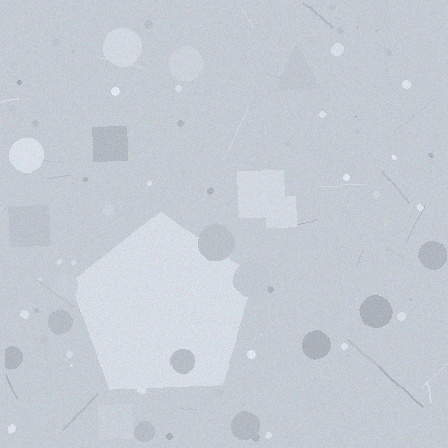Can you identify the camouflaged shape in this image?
The camouflaged shape is a pentagon.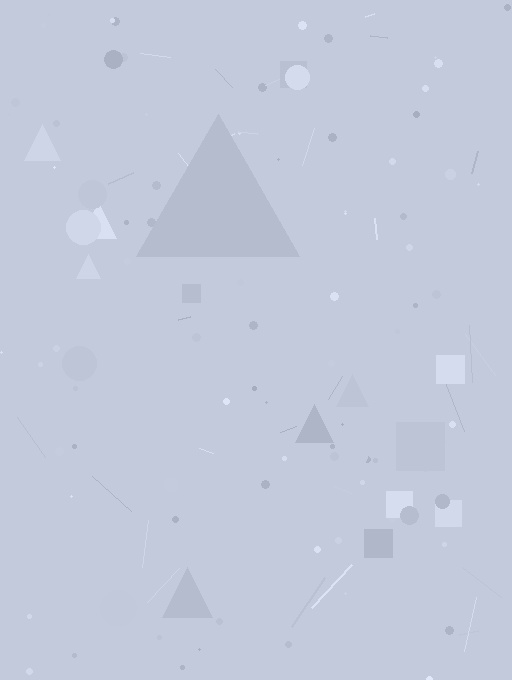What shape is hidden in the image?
A triangle is hidden in the image.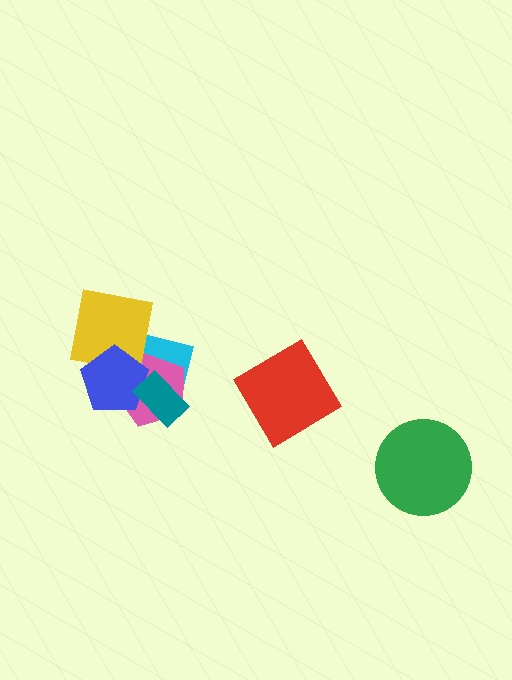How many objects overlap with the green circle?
0 objects overlap with the green circle.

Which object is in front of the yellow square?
The blue pentagon is in front of the yellow square.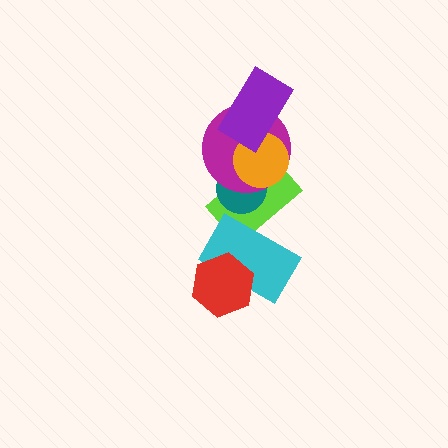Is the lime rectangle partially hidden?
Yes, it is partially covered by another shape.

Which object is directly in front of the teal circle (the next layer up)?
The magenta circle is directly in front of the teal circle.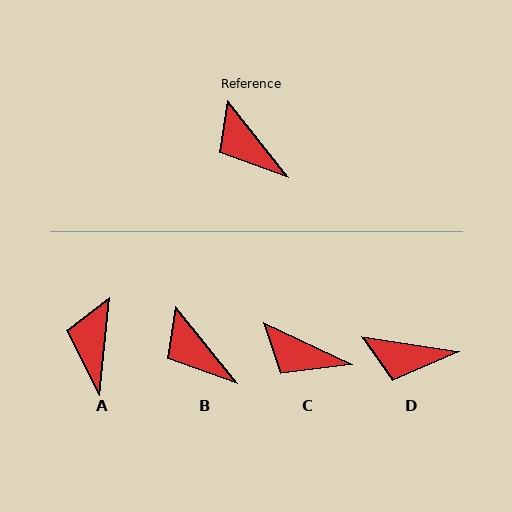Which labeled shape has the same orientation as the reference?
B.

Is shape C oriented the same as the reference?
No, it is off by about 26 degrees.